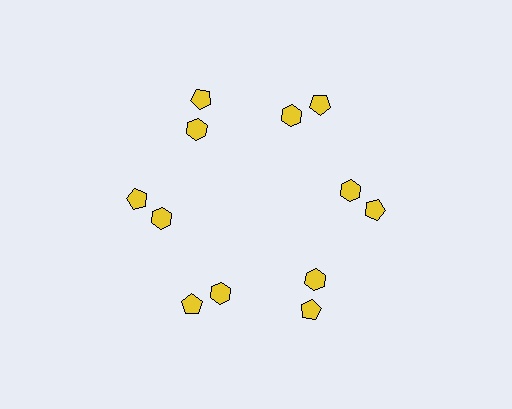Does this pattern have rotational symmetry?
Yes, this pattern has 6-fold rotational symmetry. It looks the same after rotating 60 degrees around the center.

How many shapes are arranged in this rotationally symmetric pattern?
There are 12 shapes, arranged in 6 groups of 2.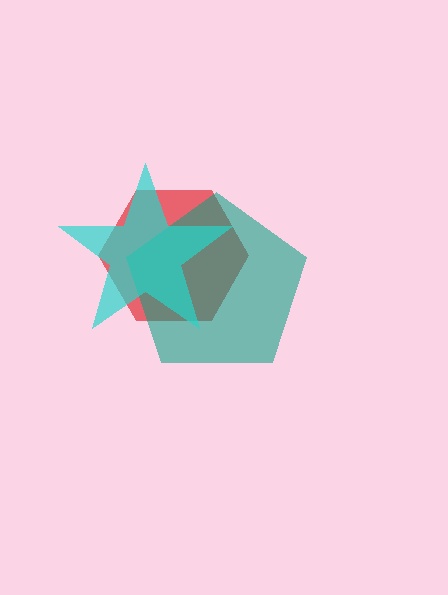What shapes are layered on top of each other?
The layered shapes are: a red hexagon, a teal pentagon, a cyan star.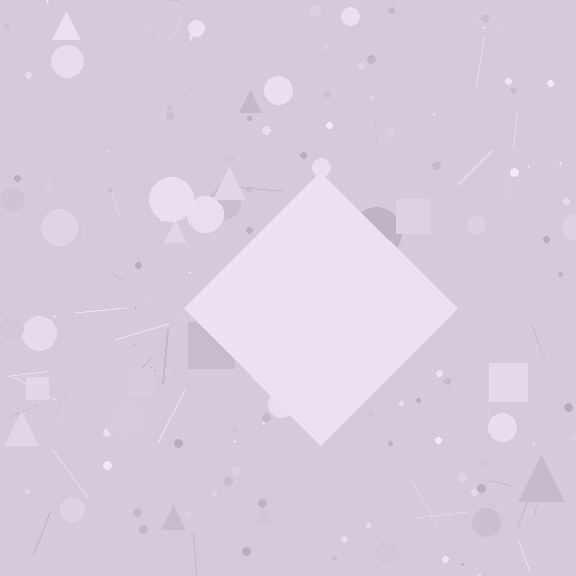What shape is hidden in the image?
A diamond is hidden in the image.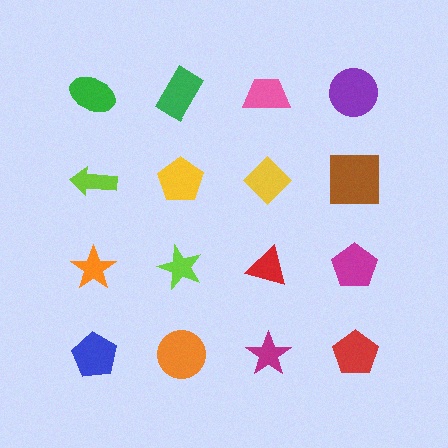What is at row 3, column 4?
A magenta pentagon.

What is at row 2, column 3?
A yellow diamond.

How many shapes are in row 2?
4 shapes.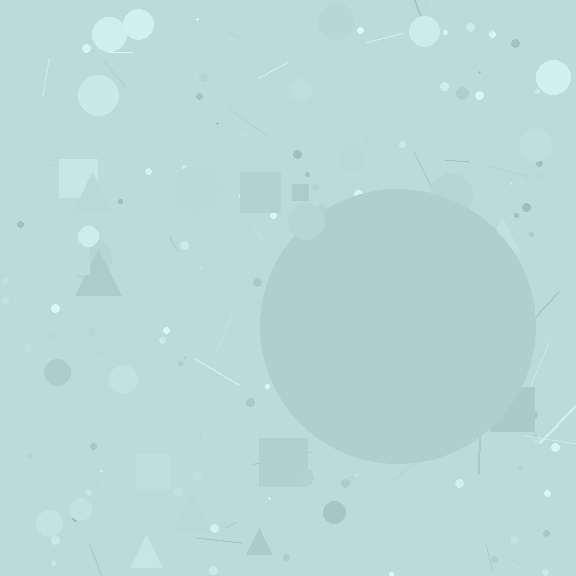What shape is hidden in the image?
A circle is hidden in the image.